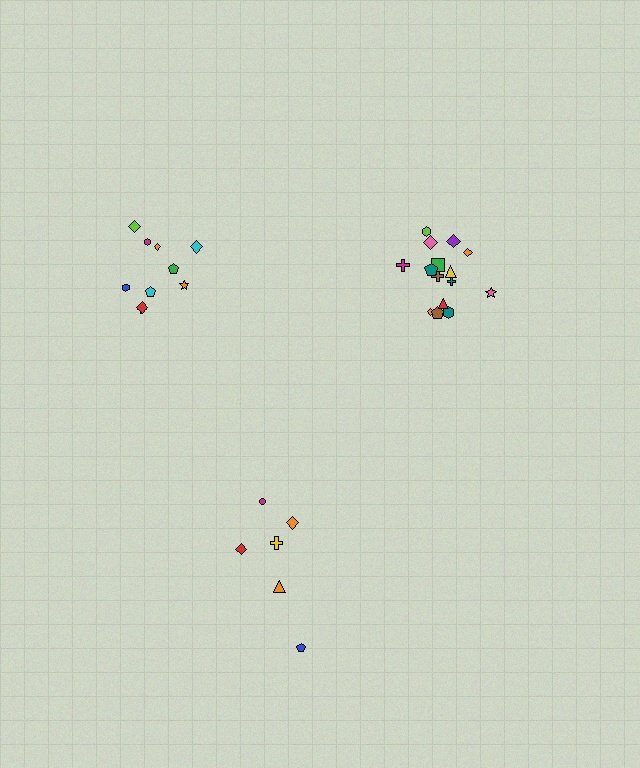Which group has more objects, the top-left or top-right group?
The top-right group.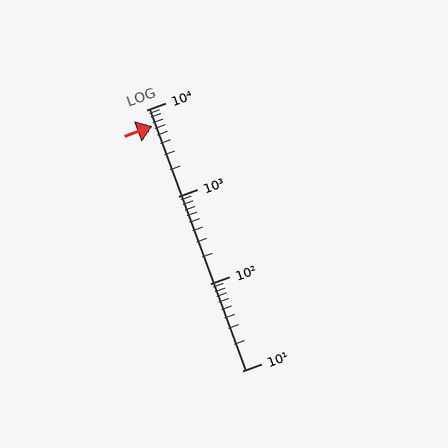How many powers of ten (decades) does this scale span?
The scale spans 3 decades, from 10 to 10000.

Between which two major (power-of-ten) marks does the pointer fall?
The pointer is between 1000 and 10000.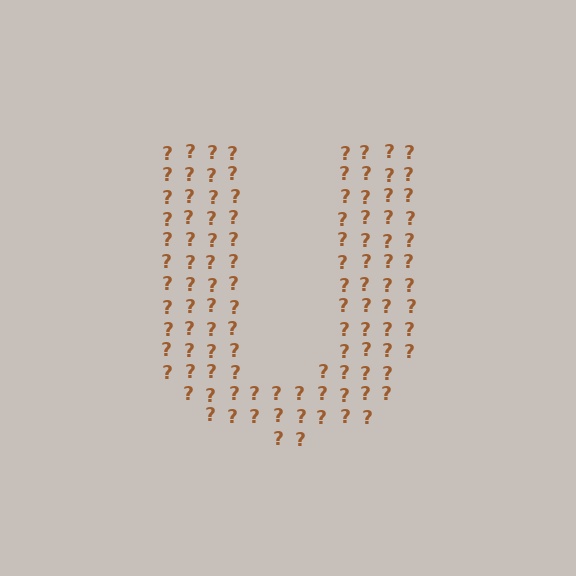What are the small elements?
The small elements are question marks.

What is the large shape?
The large shape is the letter U.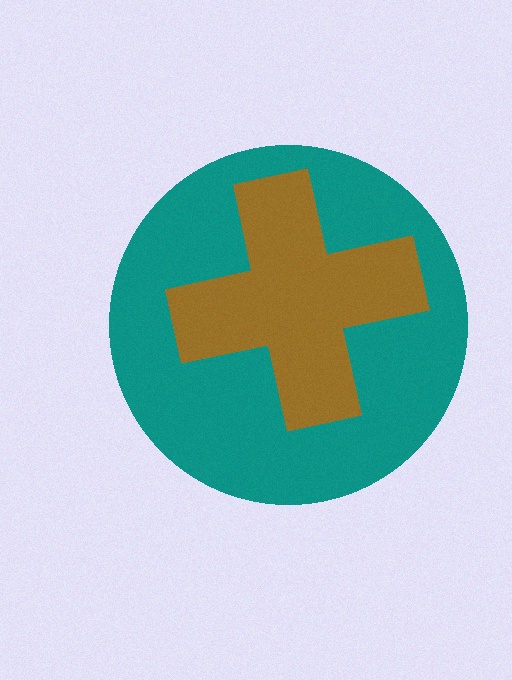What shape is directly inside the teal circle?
The brown cross.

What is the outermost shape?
The teal circle.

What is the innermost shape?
The brown cross.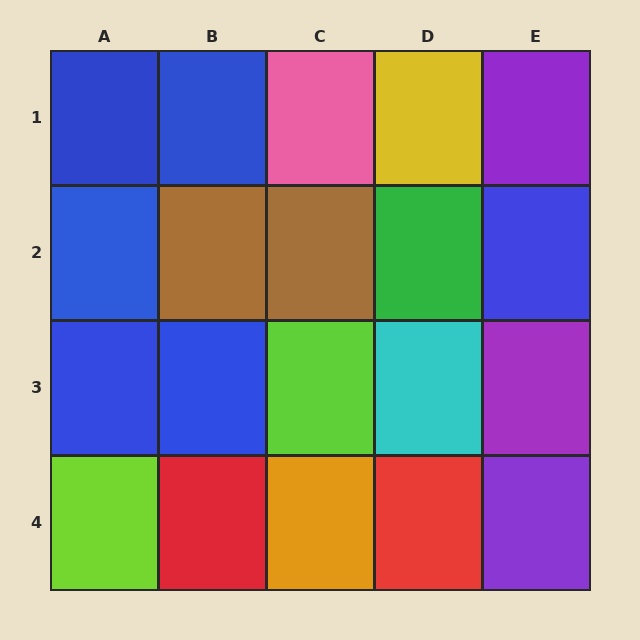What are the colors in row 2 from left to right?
Blue, brown, brown, green, blue.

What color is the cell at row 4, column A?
Lime.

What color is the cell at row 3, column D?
Cyan.